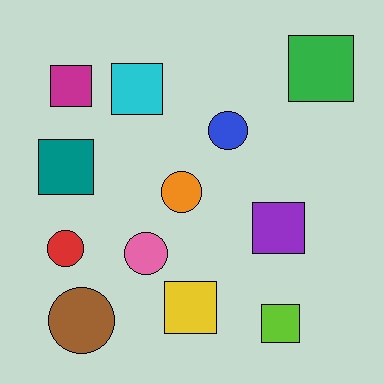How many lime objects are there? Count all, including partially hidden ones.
There is 1 lime object.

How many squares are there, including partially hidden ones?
There are 7 squares.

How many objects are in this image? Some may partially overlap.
There are 12 objects.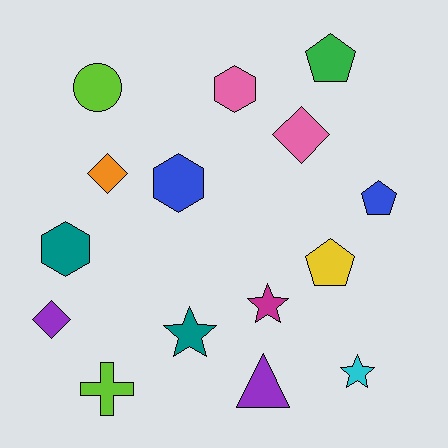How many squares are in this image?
There are no squares.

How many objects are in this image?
There are 15 objects.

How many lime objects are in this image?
There are 2 lime objects.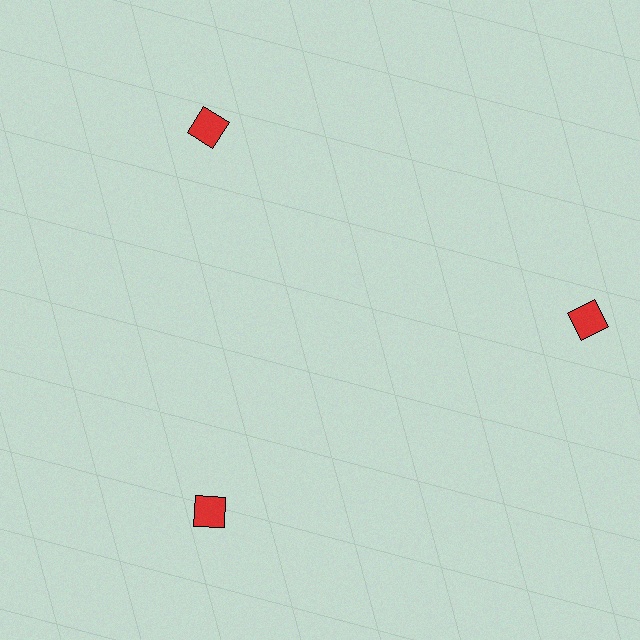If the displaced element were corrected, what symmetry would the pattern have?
It would have 3-fold rotational symmetry — the pattern would map onto itself every 120 degrees.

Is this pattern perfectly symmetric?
No. The 3 red diamonds are arranged in a ring, but one element near the 3 o'clock position is pushed outward from the center, breaking the 3-fold rotational symmetry.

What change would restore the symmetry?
The symmetry would be restored by moving it inward, back onto the ring so that all 3 diamonds sit at equal angles and equal distance from the center.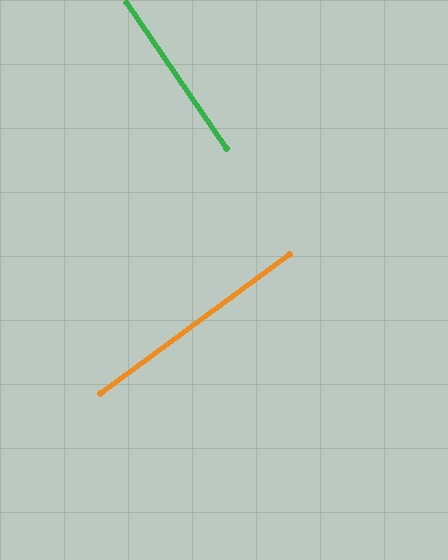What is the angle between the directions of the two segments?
Approximately 88 degrees.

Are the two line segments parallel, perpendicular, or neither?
Perpendicular — they meet at approximately 88°.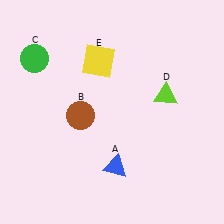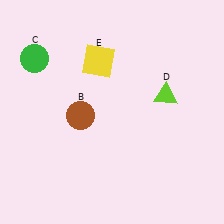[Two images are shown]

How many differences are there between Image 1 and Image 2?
There is 1 difference between the two images.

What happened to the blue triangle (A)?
The blue triangle (A) was removed in Image 2. It was in the bottom-right area of Image 1.